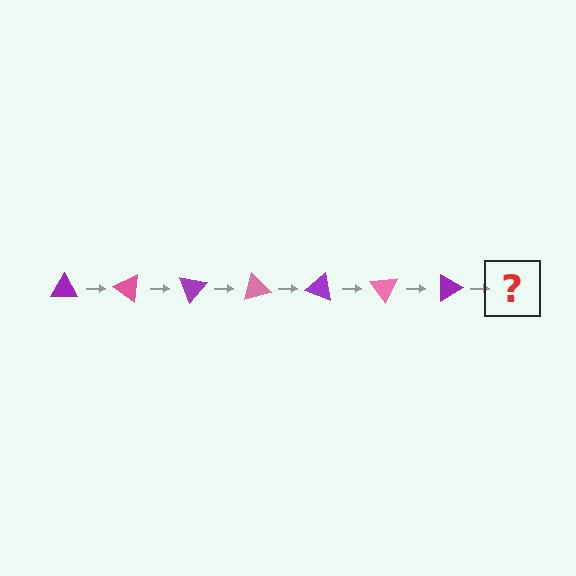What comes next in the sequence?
The next element should be a pink triangle, rotated 245 degrees from the start.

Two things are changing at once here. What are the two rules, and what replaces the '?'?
The two rules are that it rotates 35 degrees each step and the color cycles through purple and pink. The '?' should be a pink triangle, rotated 245 degrees from the start.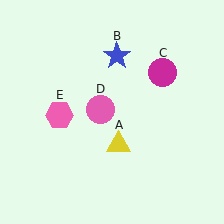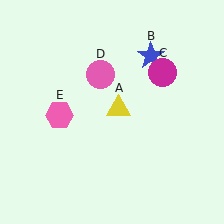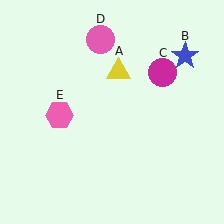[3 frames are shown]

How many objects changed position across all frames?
3 objects changed position: yellow triangle (object A), blue star (object B), pink circle (object D).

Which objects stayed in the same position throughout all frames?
Magenta circle (object C) and pink hexagon (object E) remained stationary.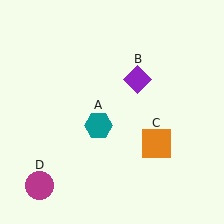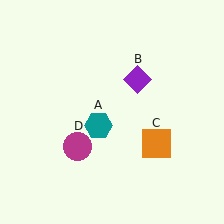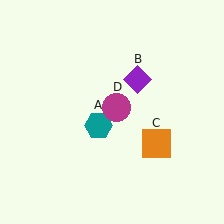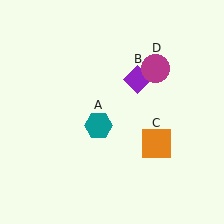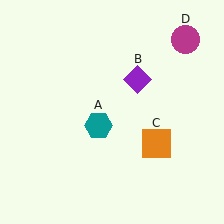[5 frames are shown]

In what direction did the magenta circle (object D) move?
The magenta circle (object D) moved up and to the right.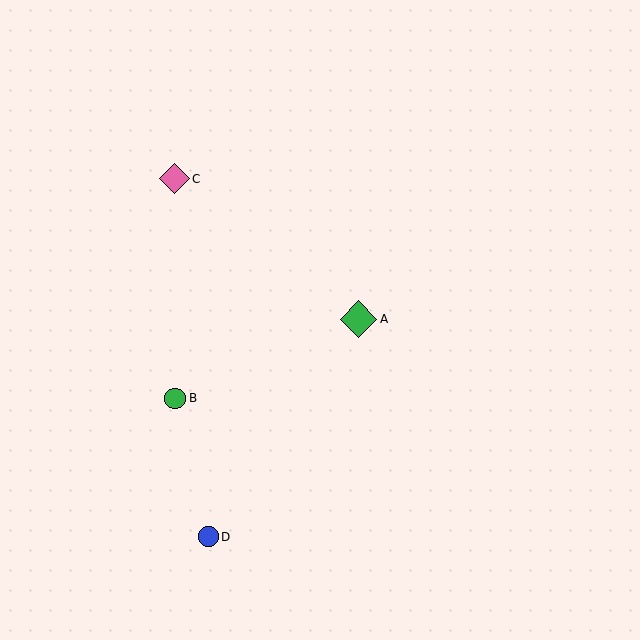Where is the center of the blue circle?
The center of the blue circle is at (208, 537).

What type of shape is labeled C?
Shape C is a pink diamond.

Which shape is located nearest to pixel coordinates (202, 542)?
The blue circle (labeled D) at (208, 537) is nearest to that location.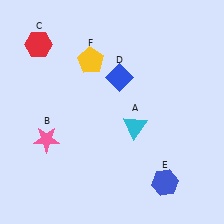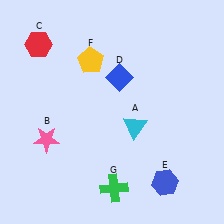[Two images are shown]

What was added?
A green cross (G) was added in Image 2.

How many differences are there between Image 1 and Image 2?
There is 1 difference between the two images.